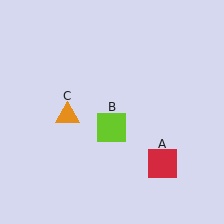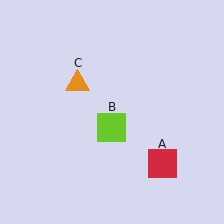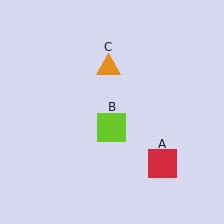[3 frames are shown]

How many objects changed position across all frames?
1 object changed position: orange triangle (object C).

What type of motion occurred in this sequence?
The orange triangle (object C) rotated clockwise around the center of the scene.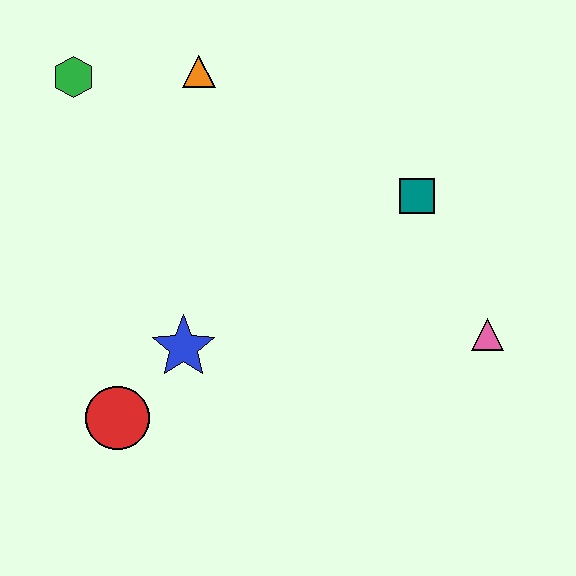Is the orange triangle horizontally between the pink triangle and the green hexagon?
Yes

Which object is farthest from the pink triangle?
The green hexagon is farthest from the pink triangle.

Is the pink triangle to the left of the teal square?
No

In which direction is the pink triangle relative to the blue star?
The pink triangle is to the right of the blue star.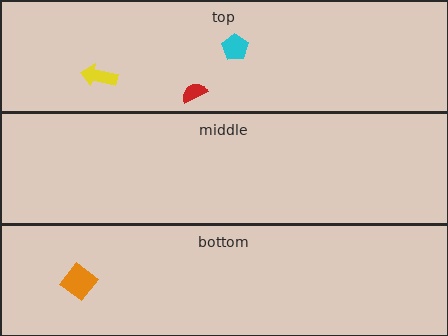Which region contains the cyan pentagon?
The top region.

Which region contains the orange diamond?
The bottom region.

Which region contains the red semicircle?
The top region.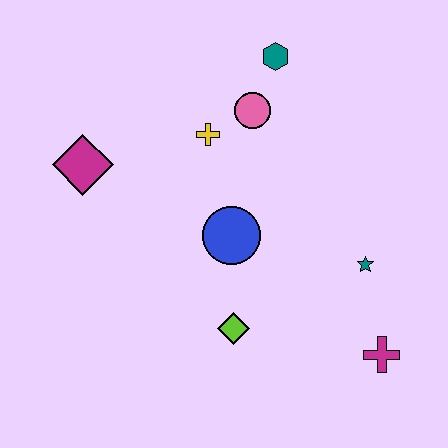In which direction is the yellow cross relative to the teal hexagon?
The yellow cross is below the teal hexagon.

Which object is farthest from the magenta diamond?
The magenta cross is farthest from the magenta diamond.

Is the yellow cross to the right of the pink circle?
No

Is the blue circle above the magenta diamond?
No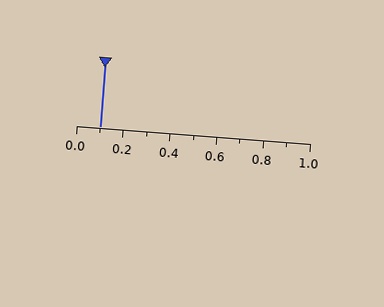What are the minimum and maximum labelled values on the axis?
The axis runs from 0.0 to 1.0.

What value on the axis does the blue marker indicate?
The marker indicates approximately 0.1.